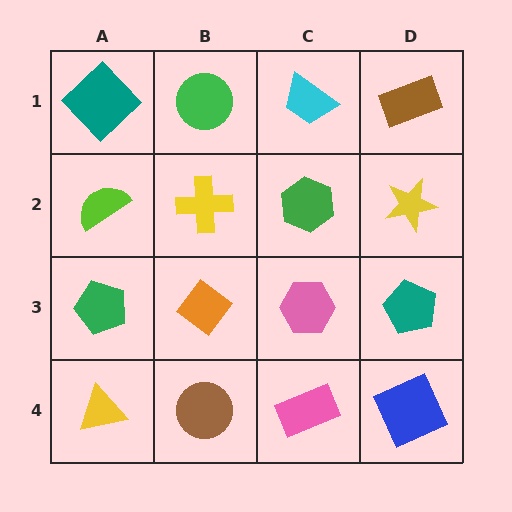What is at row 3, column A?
A green pentagon.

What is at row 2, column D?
A yellow star.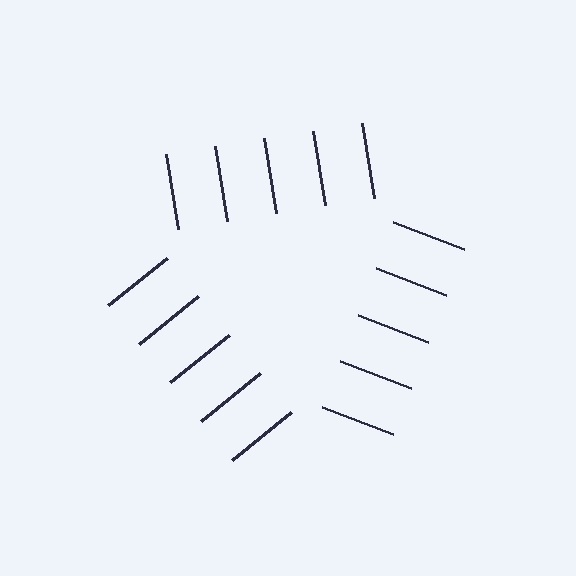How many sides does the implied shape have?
3 sides — the line-ends trace a triangle.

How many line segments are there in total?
15 — 5 along each of the 3 edges.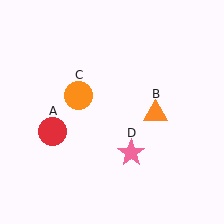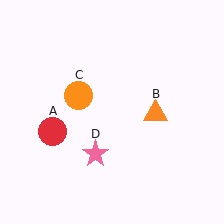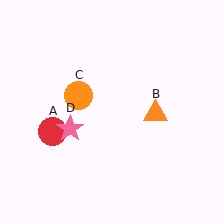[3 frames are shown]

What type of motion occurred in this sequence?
The pink star (object D) rotated clockwise around the center of the scene.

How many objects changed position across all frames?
1 object changed position: pink star (object D).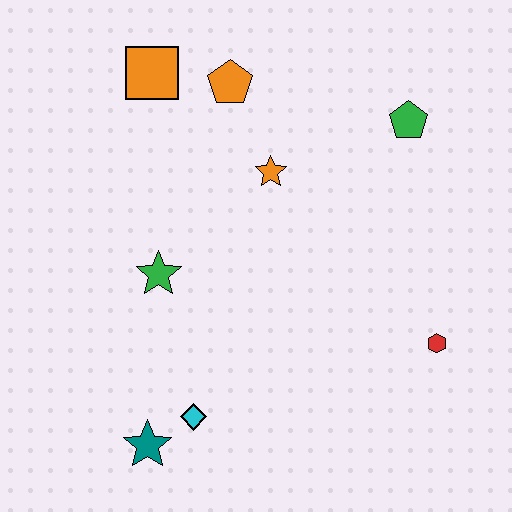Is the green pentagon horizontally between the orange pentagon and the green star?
No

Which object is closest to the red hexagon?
The green pentagon is closest to the red hexagon.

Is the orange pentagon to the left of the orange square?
No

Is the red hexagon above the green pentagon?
No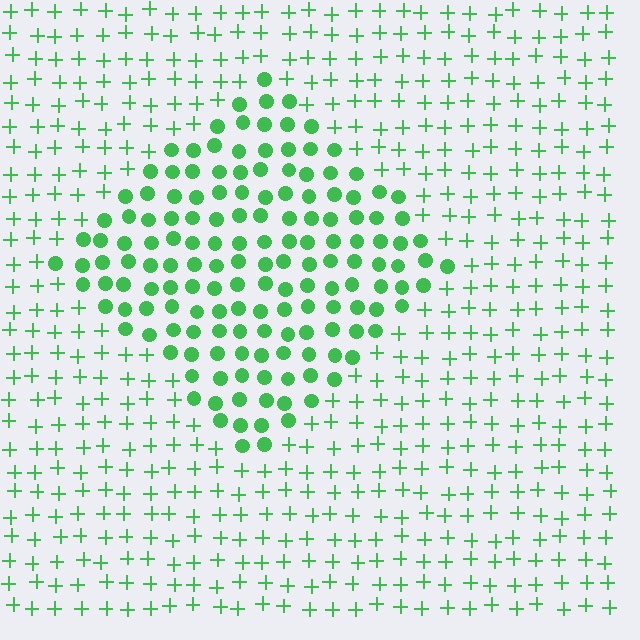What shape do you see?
I see a diamond.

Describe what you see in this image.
The image is filled with small green elements arranged in a uniform grid. A diamond-shaped region contains circles, while the surrounding area contains plus signs. The boundary is defined purely by the change in element shape.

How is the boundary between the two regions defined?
The boundary is defined by a change in element shape: circles inside vs. plus signs outside. All elements share the same color and spacing.